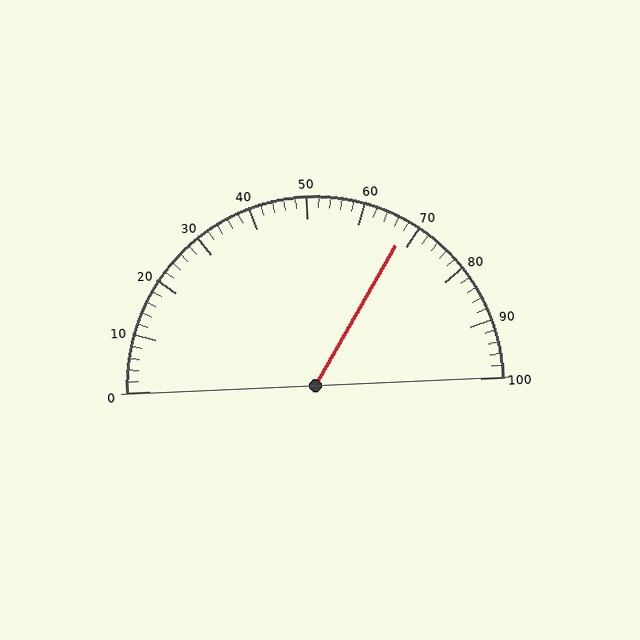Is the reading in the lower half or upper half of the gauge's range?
The reading is in the upper half of the range (0 to 100).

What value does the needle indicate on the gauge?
The needle indicates approximately 68.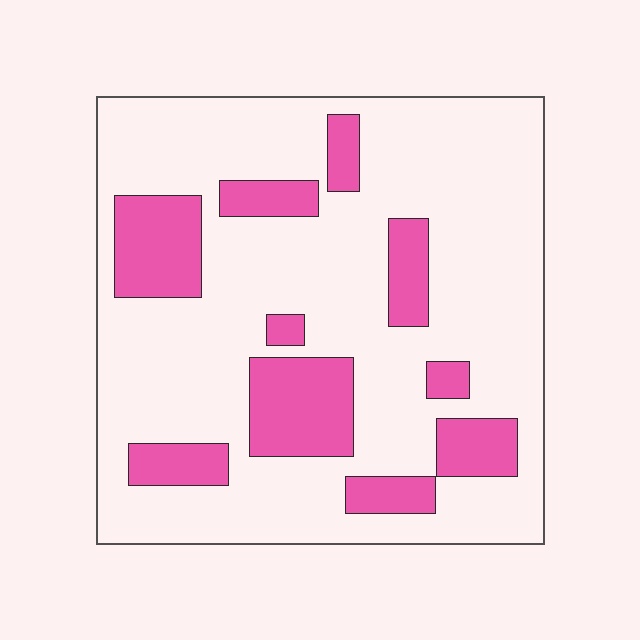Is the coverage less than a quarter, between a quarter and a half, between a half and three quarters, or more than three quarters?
Less than a quarter.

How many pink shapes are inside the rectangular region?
10.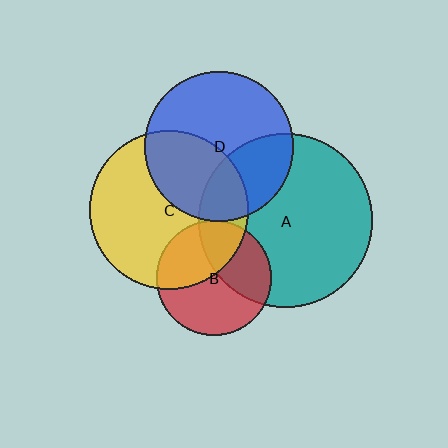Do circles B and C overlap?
Yes.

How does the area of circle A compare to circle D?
Approximately 1.4 times.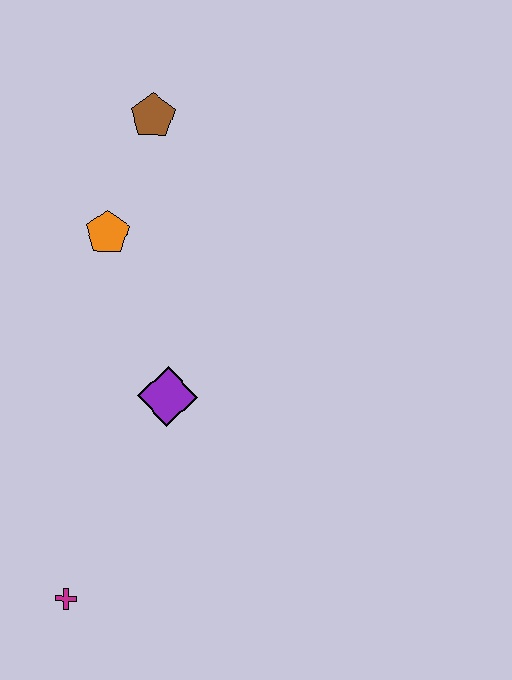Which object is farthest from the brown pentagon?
The magenta cross is farthest from the brown pentagon.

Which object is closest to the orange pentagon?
The brown pentagon is closest to the orange pentagon.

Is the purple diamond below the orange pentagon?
Yes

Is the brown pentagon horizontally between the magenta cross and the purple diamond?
Yes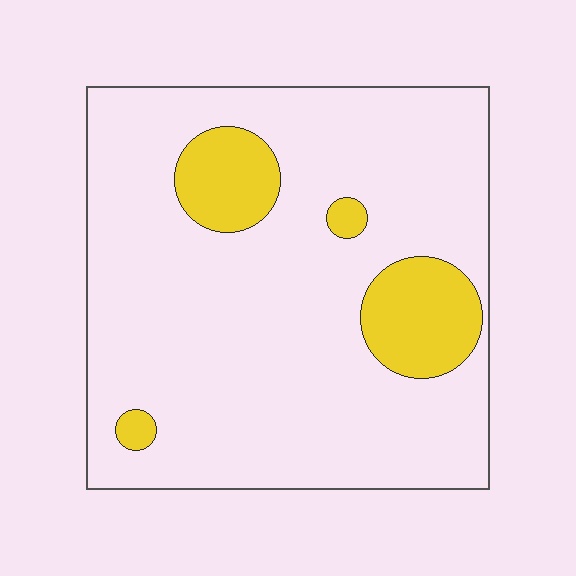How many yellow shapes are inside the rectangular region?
4.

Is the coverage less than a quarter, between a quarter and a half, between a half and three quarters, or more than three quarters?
Less than a quarter.